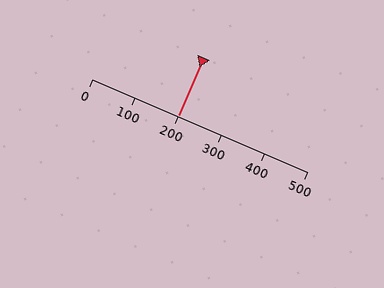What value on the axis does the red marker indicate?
The marker indicates approximately 200.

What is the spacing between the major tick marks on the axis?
The major ticks are spaced 100 apart.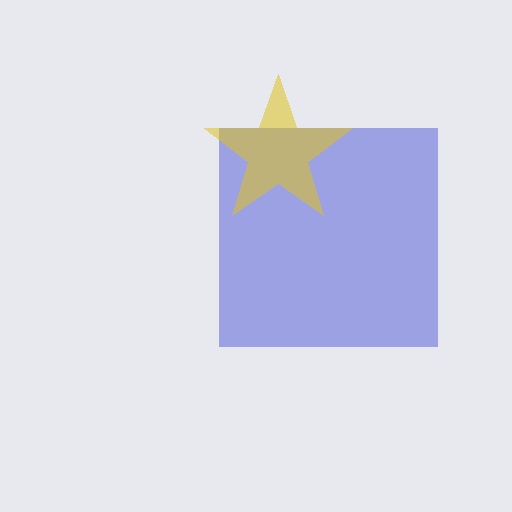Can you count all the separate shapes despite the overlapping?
Yes, there are 2 separate shapes.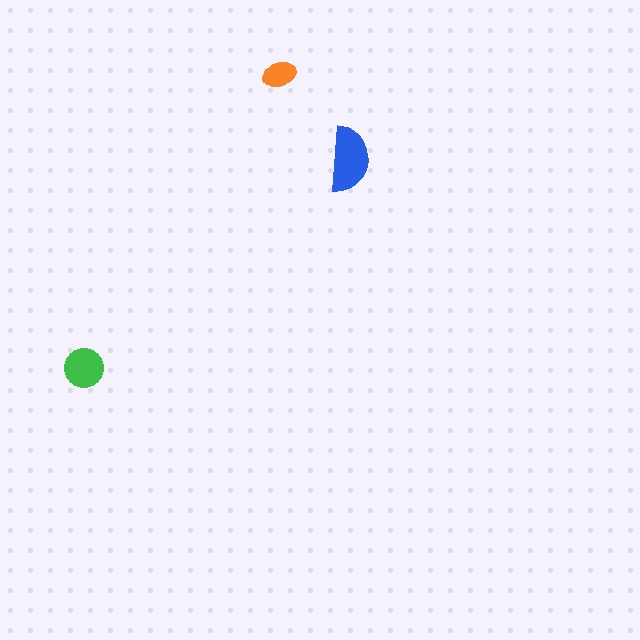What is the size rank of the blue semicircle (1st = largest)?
1st.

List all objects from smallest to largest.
The orange ellipse, the green circle, the blue semicircle.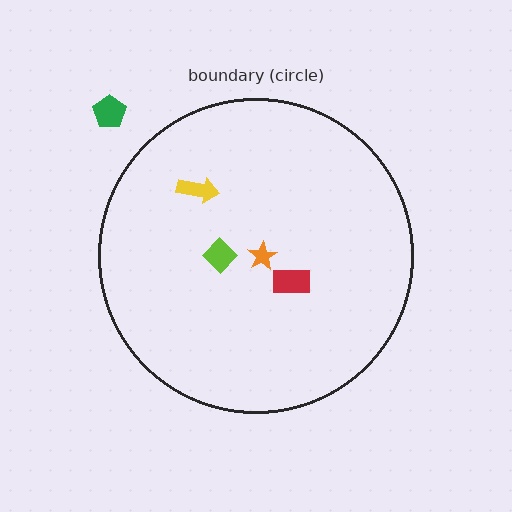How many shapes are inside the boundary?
4 inside, 1 outside.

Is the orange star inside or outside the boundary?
Inside.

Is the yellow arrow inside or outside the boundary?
Inside.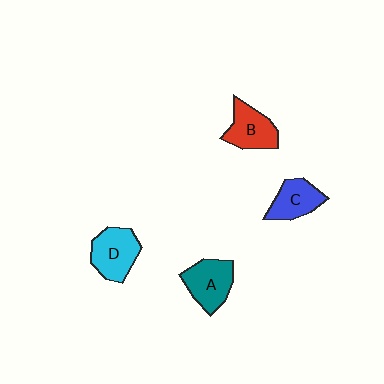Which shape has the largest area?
Shape D (cyan).